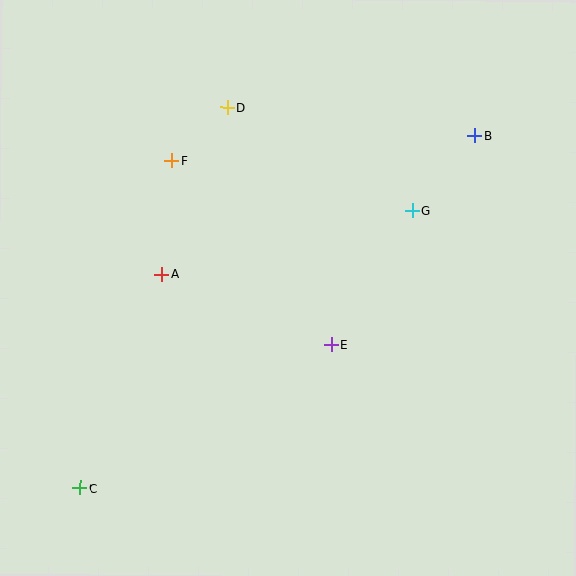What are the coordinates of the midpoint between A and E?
The midpoint between A and E is at (246, 310).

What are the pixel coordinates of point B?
Point B is at (475, 135).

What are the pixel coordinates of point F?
Point F is at (172, 161).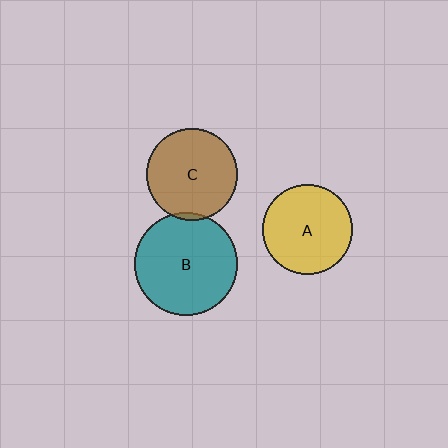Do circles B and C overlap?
Yes.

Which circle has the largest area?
Circle B (teal).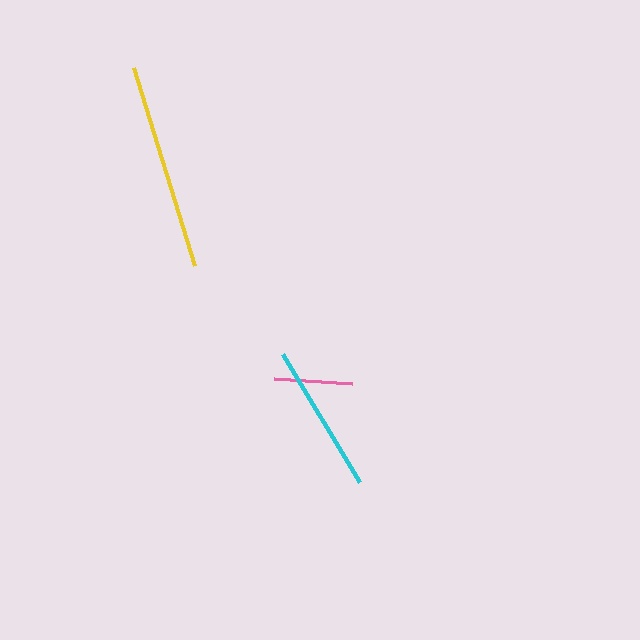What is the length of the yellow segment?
The yellow segment is approximately 208 pixels long.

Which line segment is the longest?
The yellow line is the longest at approximately 208 pixels.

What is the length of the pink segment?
The pink segment is approximately 77 pixels long.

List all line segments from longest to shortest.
From longest to shortest: yellow, cyan, pink.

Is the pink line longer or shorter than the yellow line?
The yellow line is longer than the pink line.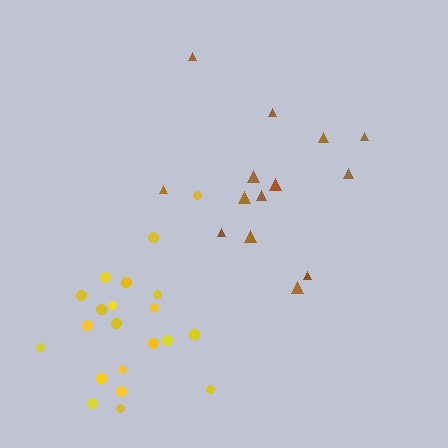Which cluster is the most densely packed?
Yellow.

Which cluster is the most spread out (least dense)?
Brown.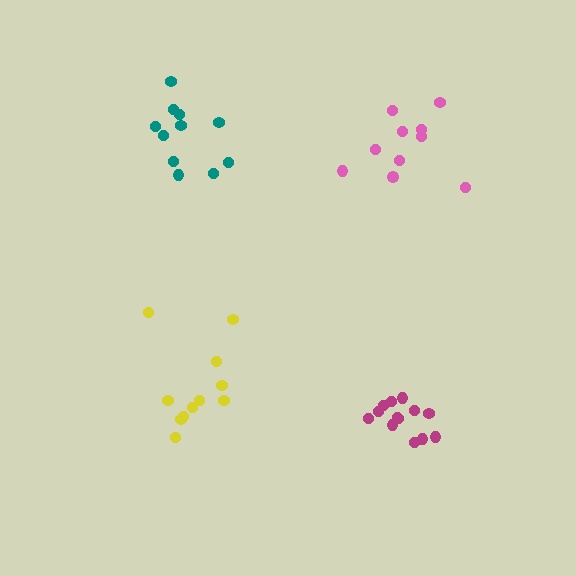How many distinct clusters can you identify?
There are 4 distinct clusters.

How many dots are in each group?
Group 1: 13 dots, Group 2: 11 dots, Group 3: 11 dots, Group 4: 10 dots (45 total).